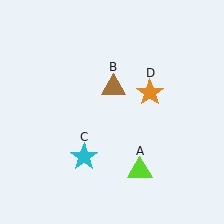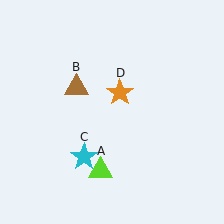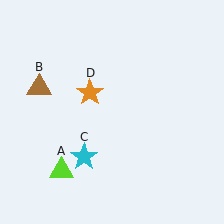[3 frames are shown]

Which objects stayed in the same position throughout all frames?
Cyan star (object C) remained stationary.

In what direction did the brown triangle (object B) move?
The brown triangle (object B) moved left.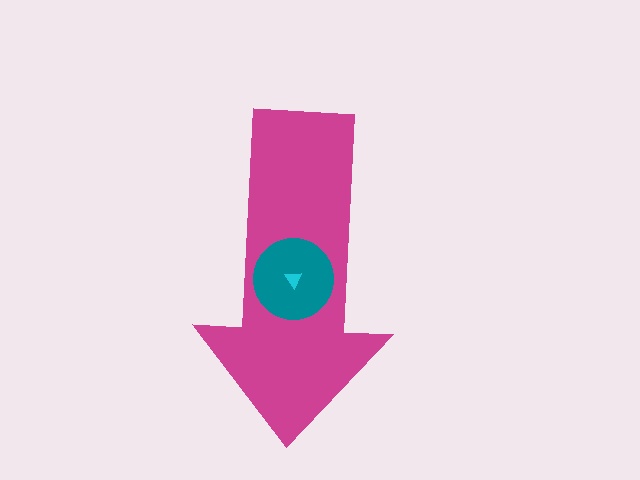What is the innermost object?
The cyan triangle.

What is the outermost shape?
The magenta arrow.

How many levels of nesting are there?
3.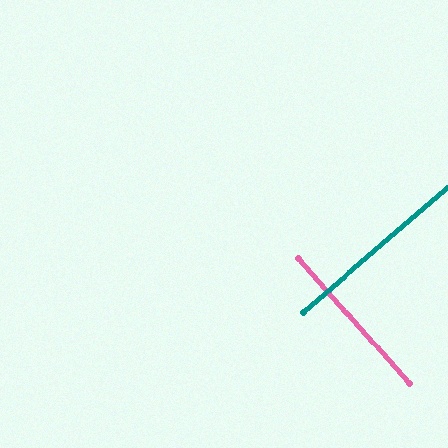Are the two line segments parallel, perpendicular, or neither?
Perpendicular — they meet at approximately 89°.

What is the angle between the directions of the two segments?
Approximately 89 degrees.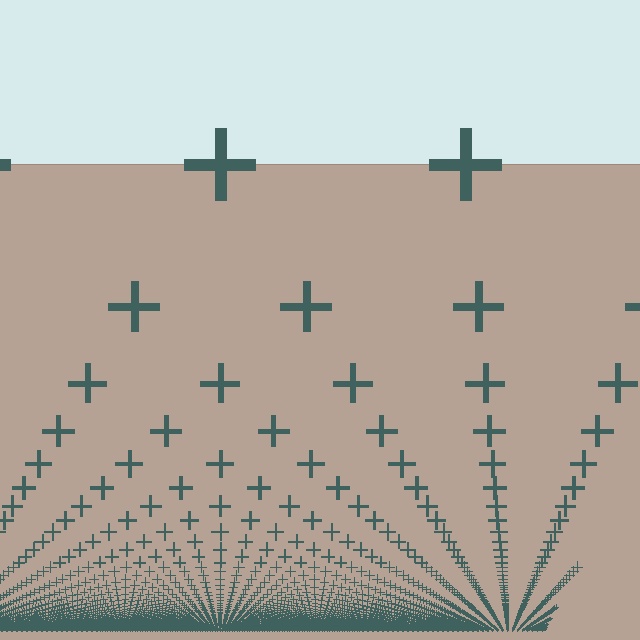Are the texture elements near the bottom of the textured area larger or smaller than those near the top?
Smaller. The gradient is inverted — elements near the bottom are smaller and denser.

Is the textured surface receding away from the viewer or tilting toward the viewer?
The surface appears to tilt toward the viewer. Texture elements get larger and sparser toward the top.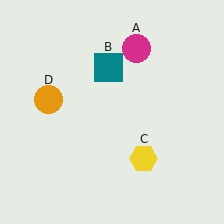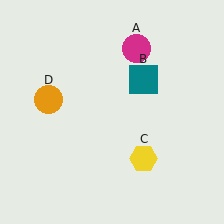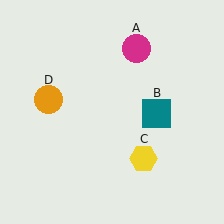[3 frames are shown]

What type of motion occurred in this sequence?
The teal square (object B) rotated clockwise around the center of the scene.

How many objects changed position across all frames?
1 object changed position: teal square (object B).